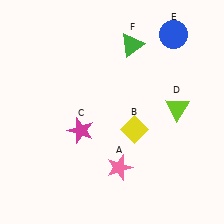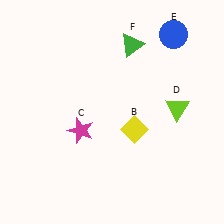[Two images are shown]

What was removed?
The pink star (A) was removed in Image 2.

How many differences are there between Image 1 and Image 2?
There is 1 difference between the two images.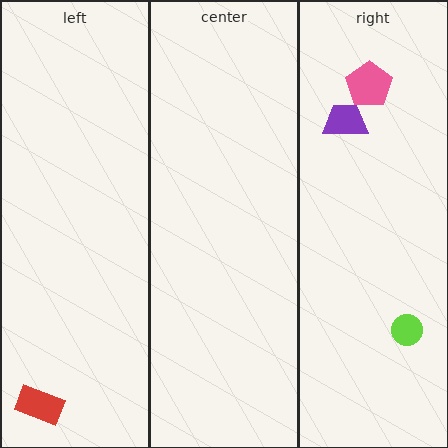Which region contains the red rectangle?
The left region.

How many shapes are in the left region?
1.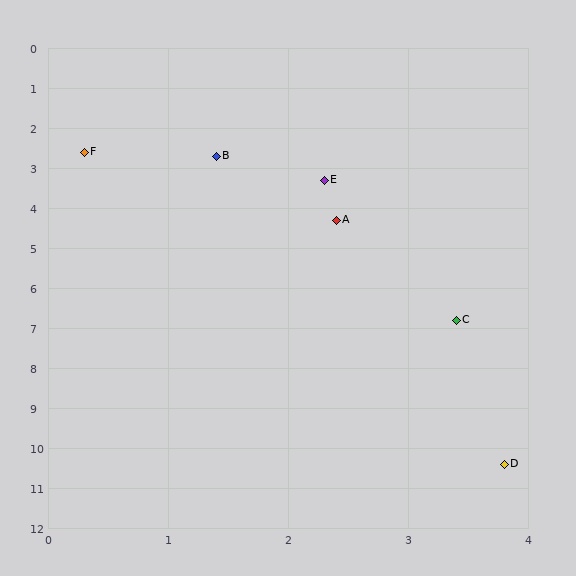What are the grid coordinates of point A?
Point A is at approximately (2.4, 4.3).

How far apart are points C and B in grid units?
Points C and B are about 4.6 grid units apart.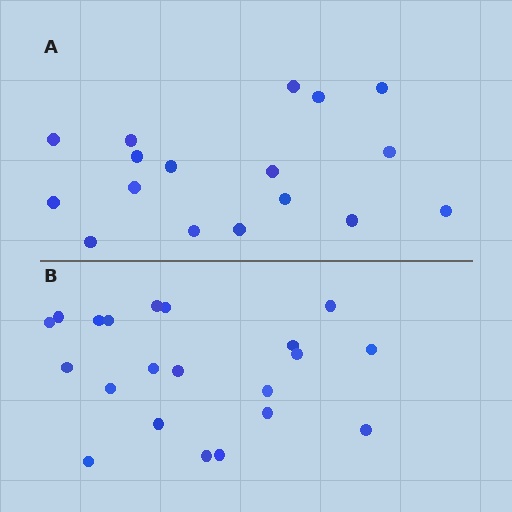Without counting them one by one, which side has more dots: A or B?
Region B (the bottom region) has more dots.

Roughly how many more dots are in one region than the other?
Region B has about 4 more dots than region A.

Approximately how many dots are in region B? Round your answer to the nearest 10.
About 20 dots. (The exact count is 21, which rounds to 20.)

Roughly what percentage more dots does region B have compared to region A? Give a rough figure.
About 25% more.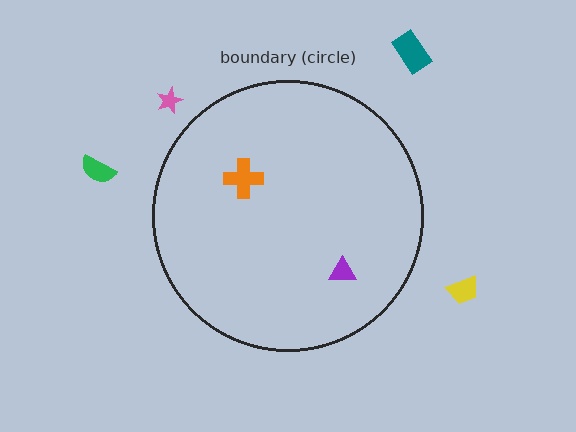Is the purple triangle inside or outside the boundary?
Inside.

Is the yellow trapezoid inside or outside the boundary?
Outside.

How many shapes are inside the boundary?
2 inside, 4 outside.